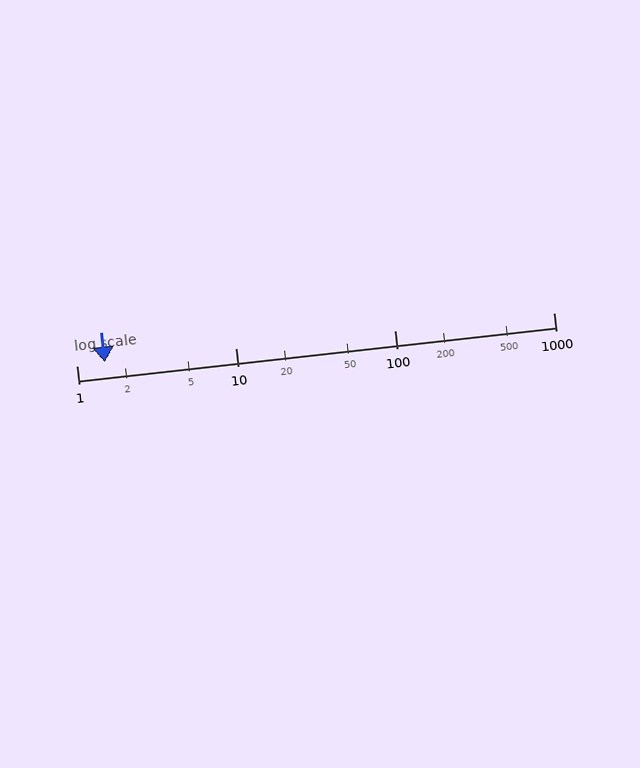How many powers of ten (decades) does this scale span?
The scale spans 3 decades, from 1 to 1000.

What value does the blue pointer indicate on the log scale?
The pointer indicates approximately 1.5.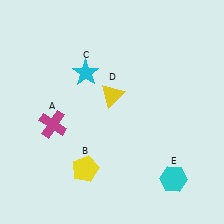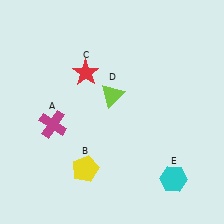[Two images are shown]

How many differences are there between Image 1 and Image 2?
There are 2 differences between the two images.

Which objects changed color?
C changed from cyan to red. D changed from yellow to lime.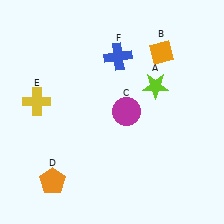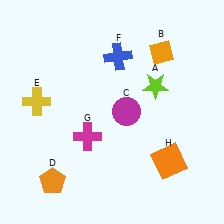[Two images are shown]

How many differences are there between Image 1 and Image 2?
There are 2 differences between the two images.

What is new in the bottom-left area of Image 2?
A magenta cross (G) was added in the bottom-left area of Image 2.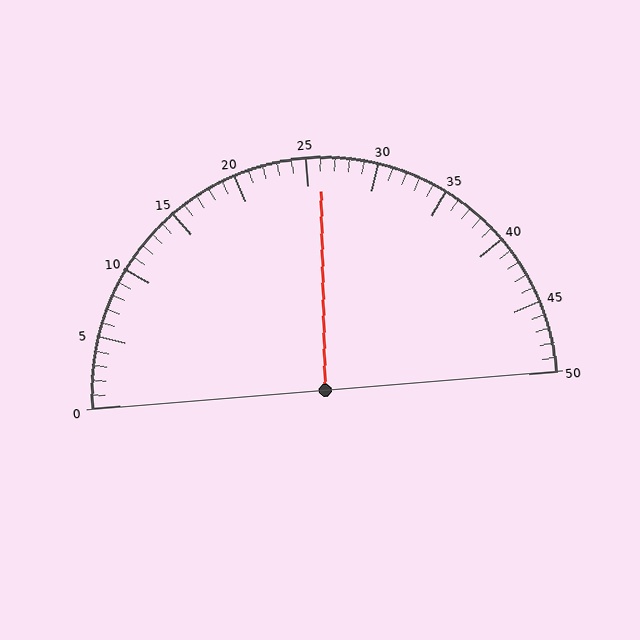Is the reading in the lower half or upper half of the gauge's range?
The reading is in the upper half of the range (0 to 50).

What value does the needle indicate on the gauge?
The needle indicates approximately 26.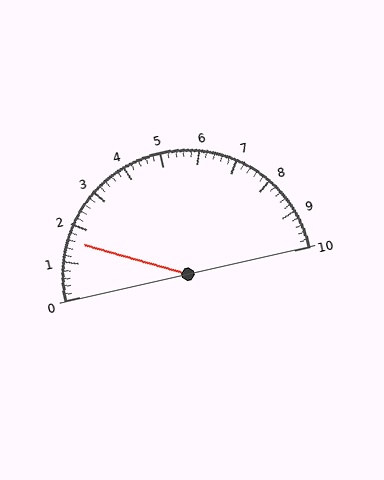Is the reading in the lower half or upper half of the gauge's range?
The reading is in the lower half of the range (0 to 10).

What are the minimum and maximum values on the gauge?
The gauge ranges from 0 to 10.